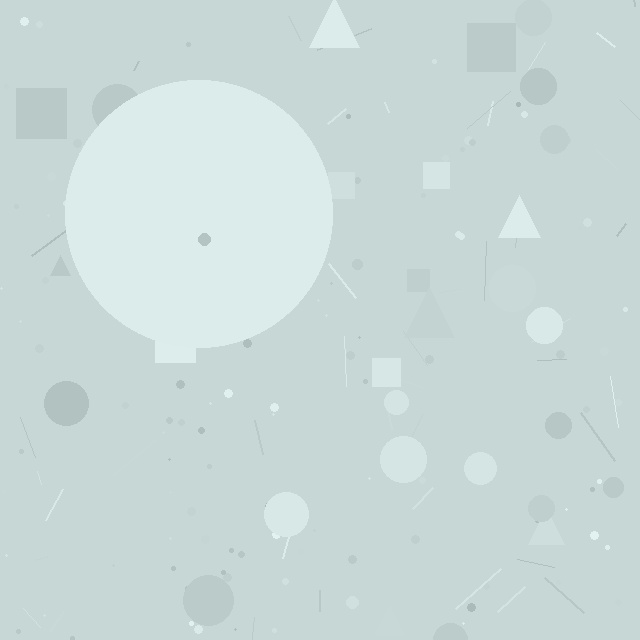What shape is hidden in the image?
A circle is hidden in the image.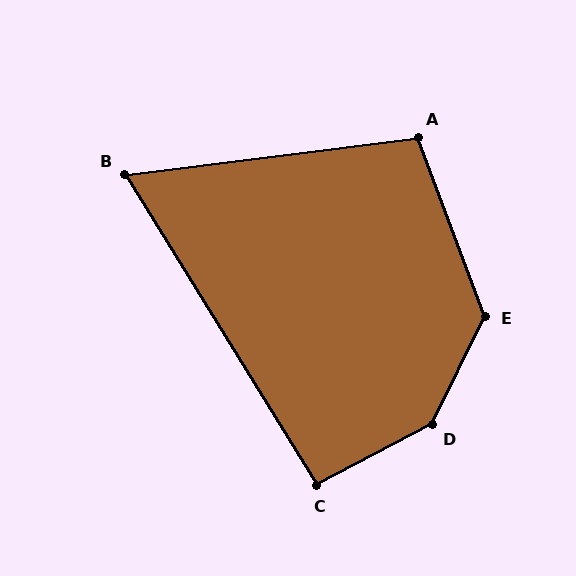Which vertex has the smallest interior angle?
B, at approximately 66 degrees.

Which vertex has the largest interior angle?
D, at approximately 143 degrees.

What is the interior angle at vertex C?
Approximately 94 degrees (approximately right).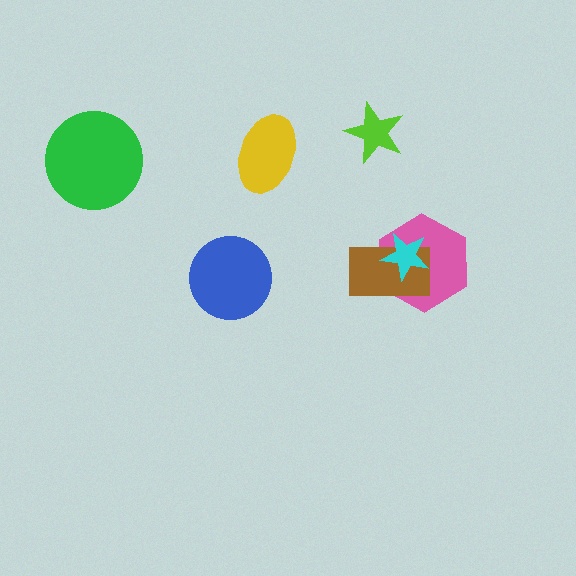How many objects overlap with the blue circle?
0 objects overlap with the blue circle.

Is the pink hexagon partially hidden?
Yes, it is partially covered by another shape.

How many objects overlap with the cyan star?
2 objects overlap with the cyan star.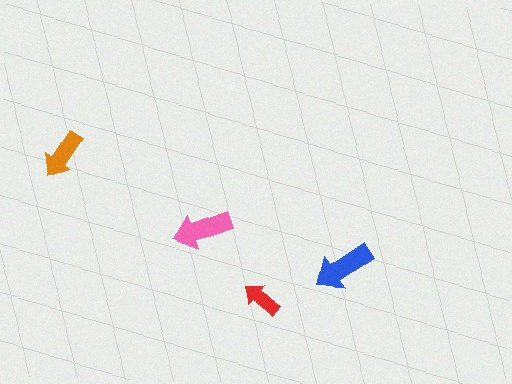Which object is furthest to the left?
The orange arrow is leftmost.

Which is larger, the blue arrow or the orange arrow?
The blue one.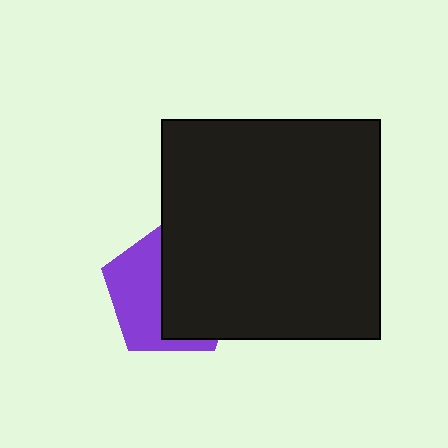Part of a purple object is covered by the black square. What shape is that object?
It is a pentagon.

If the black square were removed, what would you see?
You would see the complete purple pentagon.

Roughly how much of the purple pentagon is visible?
About half of it is visible (roughly 45%).